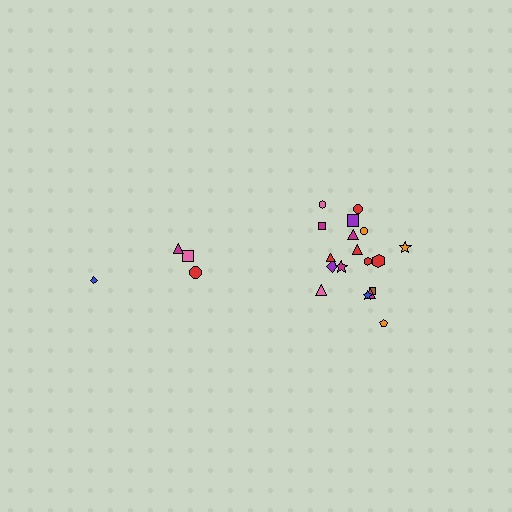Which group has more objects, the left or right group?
The right group.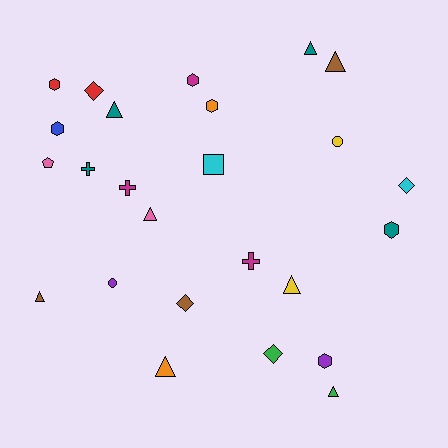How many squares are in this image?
There is 1 square.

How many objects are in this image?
There are 25 objects.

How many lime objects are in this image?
There are no lime objects.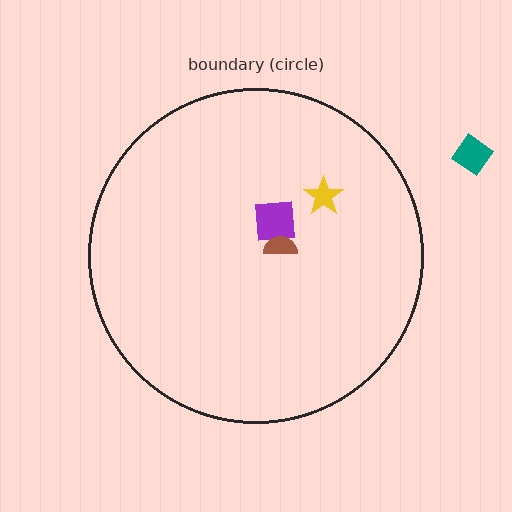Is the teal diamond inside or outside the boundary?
Outside.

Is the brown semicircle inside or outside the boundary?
Inside.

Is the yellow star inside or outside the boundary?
Inside.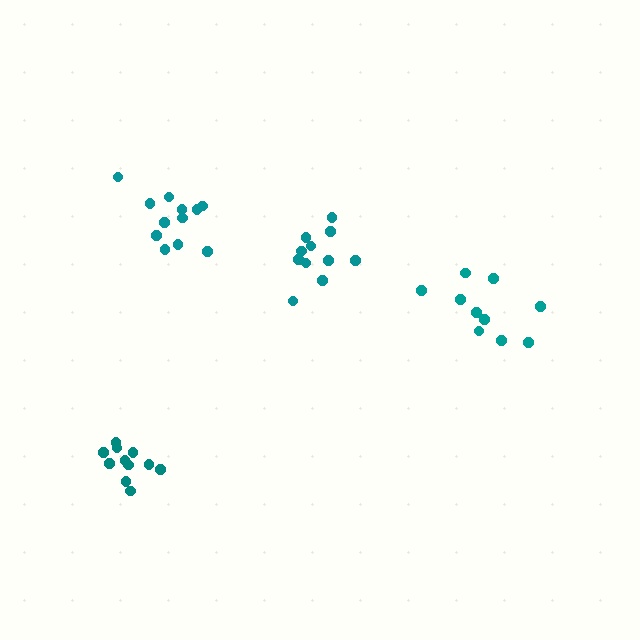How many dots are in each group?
Group 1: 12 dots, Group 2: 11 dots, Group 3: 10 dots, Group 4: 11 dots (44 total).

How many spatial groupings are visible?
There are 4 spatial groupings.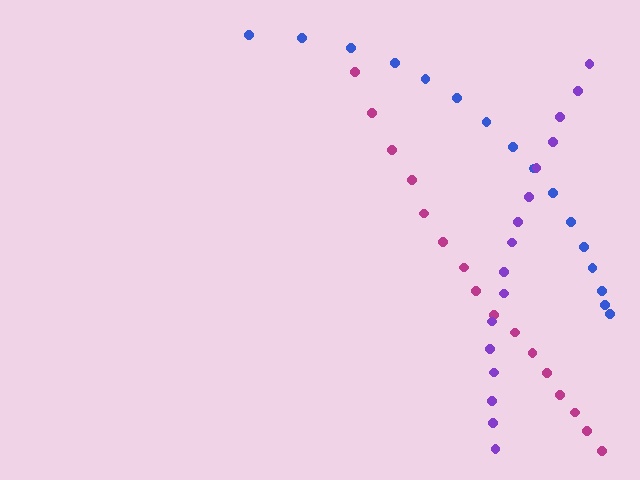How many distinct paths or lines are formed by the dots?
There are 3 distinct paths.